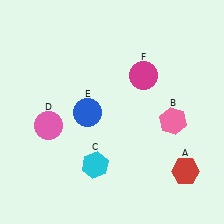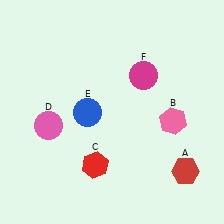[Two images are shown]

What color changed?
The hexagon (C) changed from cyan in Image 1 to red in Image 2.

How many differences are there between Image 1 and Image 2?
There is 1 difference between the two images.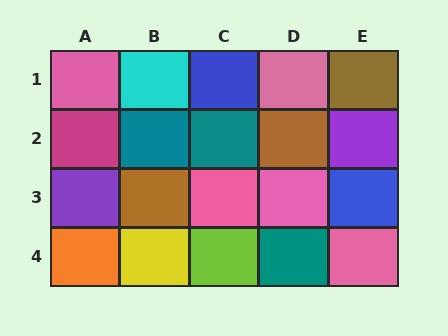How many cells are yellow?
1 cell is yellow.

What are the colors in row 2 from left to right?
Magenta, teal, teal, brown, purple.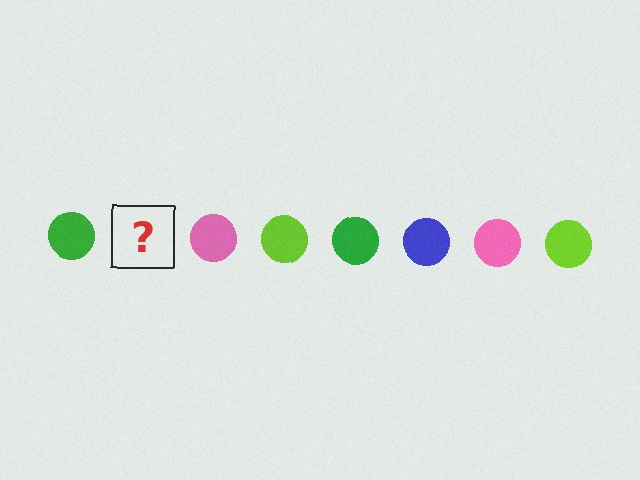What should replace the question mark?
The question mark should be replaced with a blue circle.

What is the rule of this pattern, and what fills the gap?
The rule is that the pattern cycles through green, blue, pink, lime circles. The gap should be filled with a blue circle.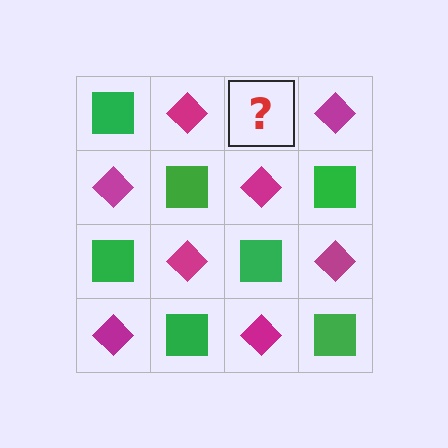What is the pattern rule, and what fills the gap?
The rule is that it alternates green square and magenta diamond in a checkerboard pattern. The gap should be filled with a green square.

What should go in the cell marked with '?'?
The missing cell should contain a green square.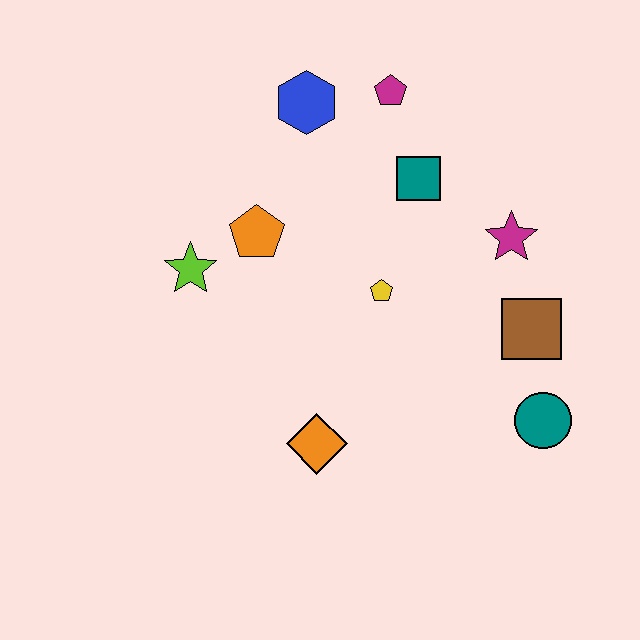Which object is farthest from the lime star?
The teal circle is farthest from the lime star.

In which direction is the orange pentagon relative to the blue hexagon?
The orange pentagon is below the blue hexagon.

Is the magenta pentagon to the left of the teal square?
Yes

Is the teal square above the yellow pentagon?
Yes